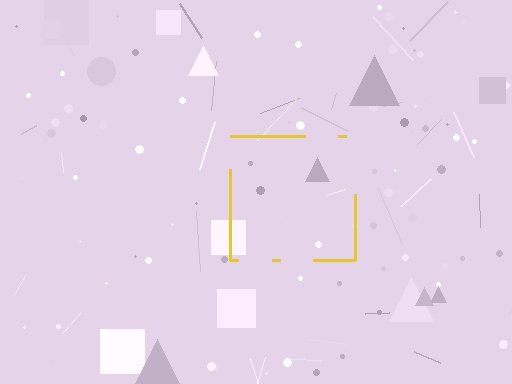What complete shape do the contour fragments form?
The contour fragments form a square.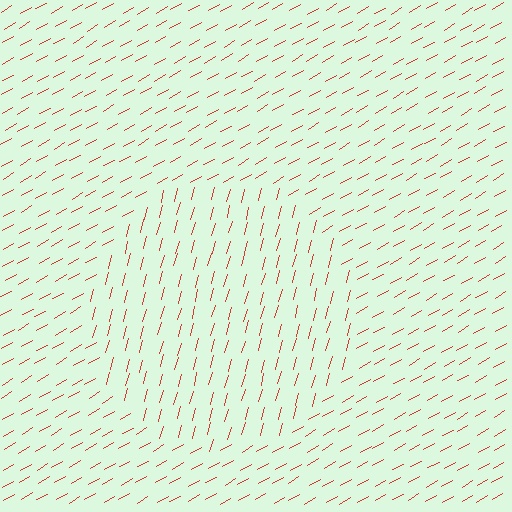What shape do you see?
I see a circle.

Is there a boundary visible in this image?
Yes, there is a texture boundary formed by a change in line orientation.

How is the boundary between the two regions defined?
The boundary is defined purely by a change in line orientation (approximately 45 degrees difference). All lines are the same color and thickness.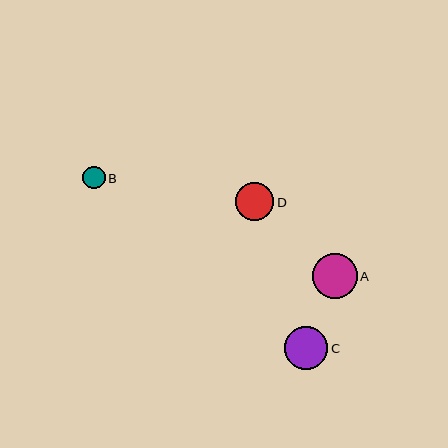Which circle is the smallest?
Circle B is the smallest with a size of approximately 22 pixels.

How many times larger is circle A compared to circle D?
Circle A is approximately 1.2 times the size of circle D.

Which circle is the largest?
Circle A is the largest with a size of approximately 45 pixels.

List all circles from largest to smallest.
From largest to smallest: A, C, D, B.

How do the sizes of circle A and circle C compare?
Circle A and circle C are approximately the same size.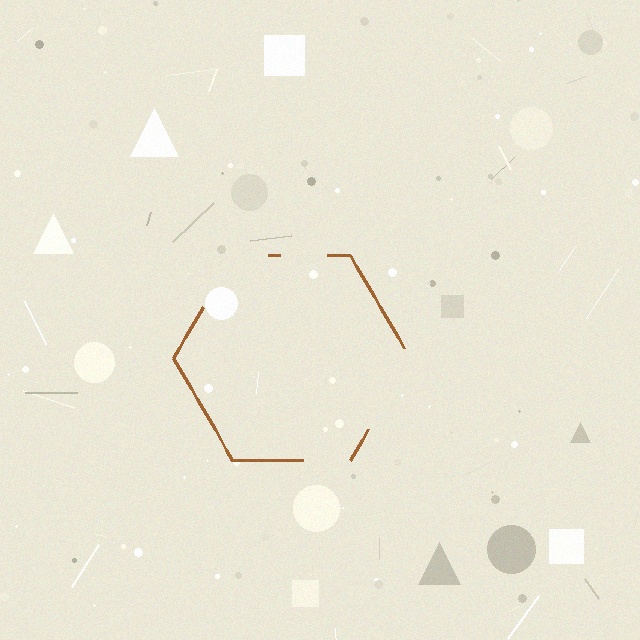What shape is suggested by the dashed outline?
The dashed outline suggests a hexagon.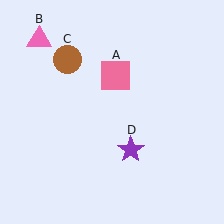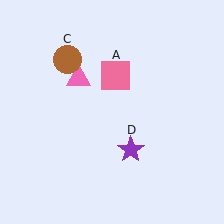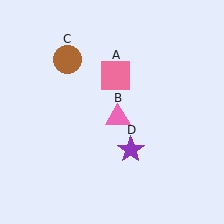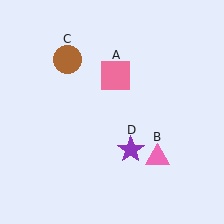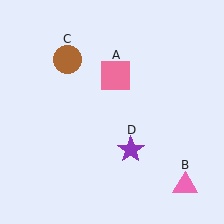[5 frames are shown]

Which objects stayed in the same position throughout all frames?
Pink square (object A) and brown circle (object C) and purple star (object D) remained stationary.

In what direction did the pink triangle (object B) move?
The pink triangle (object B) moved down and to the right.